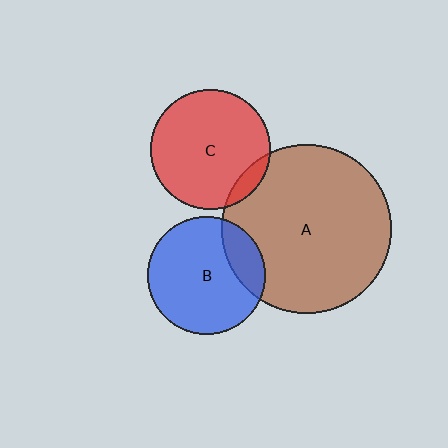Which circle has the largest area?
Circle A (brown).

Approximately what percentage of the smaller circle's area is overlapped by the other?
Approximately 10%.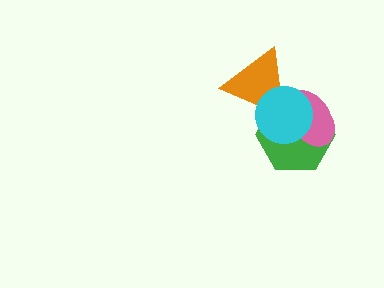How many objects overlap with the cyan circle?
3 objects overlap with the cyan circle.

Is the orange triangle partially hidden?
Yes, it is partially covered by another shape.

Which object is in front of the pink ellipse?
The cyan circle is in front of the pink ellipse.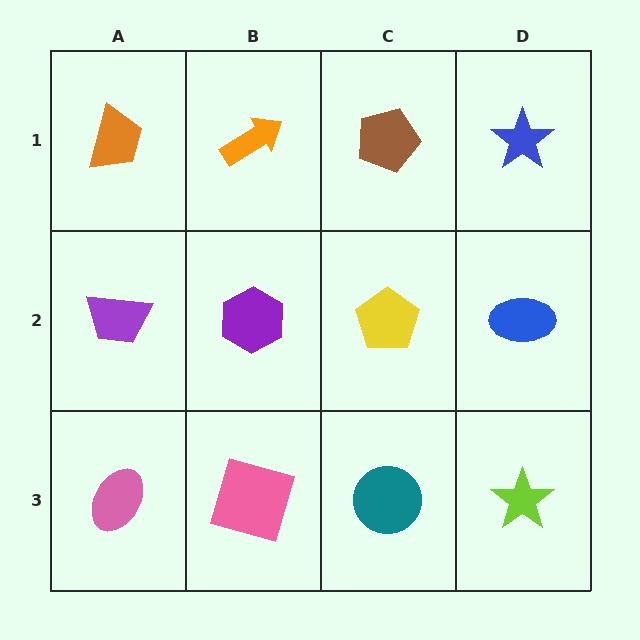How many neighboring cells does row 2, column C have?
4.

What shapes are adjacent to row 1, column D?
A blue ellipse (row 2, column D), a brown pentagon (row 1, column C).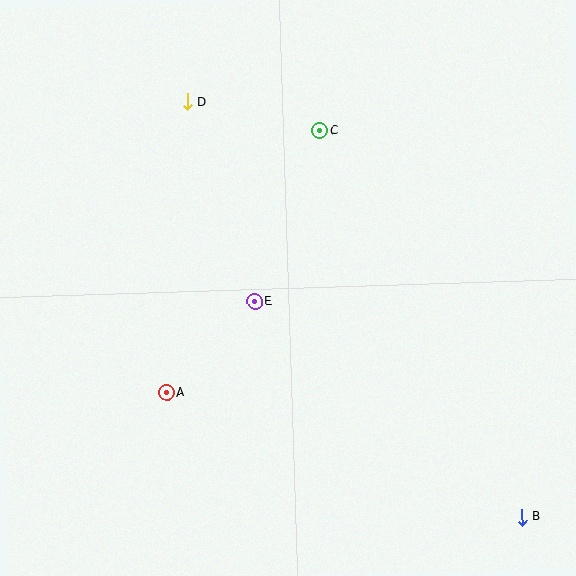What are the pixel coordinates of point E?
Point E is at (255, 301).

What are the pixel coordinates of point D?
Point D is at (187, 102).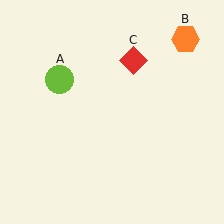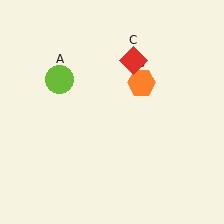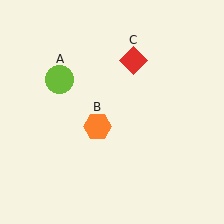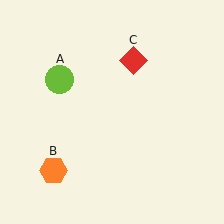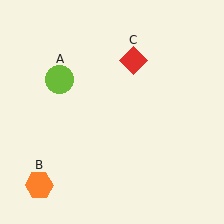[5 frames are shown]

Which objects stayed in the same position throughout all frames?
Lime circle (object A) and red diamond (object C) remained stationary.